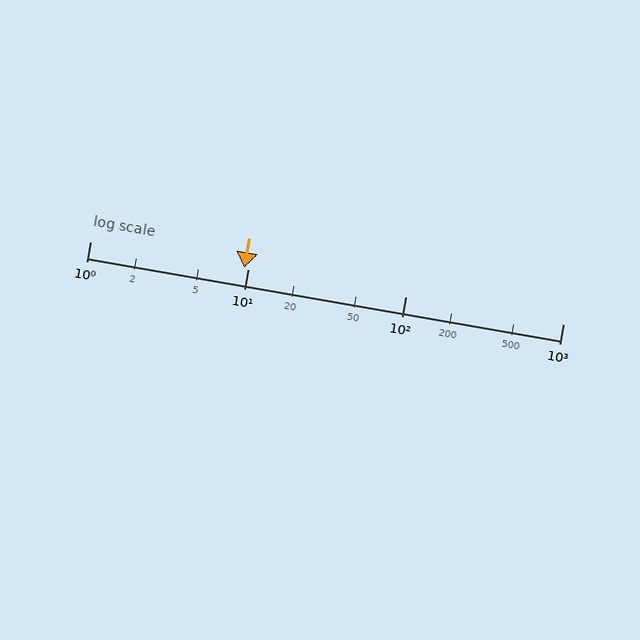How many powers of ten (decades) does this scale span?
The scale spans 3 decades, from 1 to 1000.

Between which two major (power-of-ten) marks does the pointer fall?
The pointer is between 1 and 10.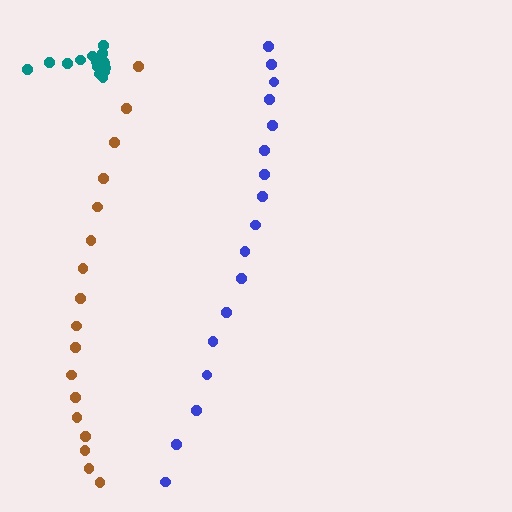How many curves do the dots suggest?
There are 3 distinct paths.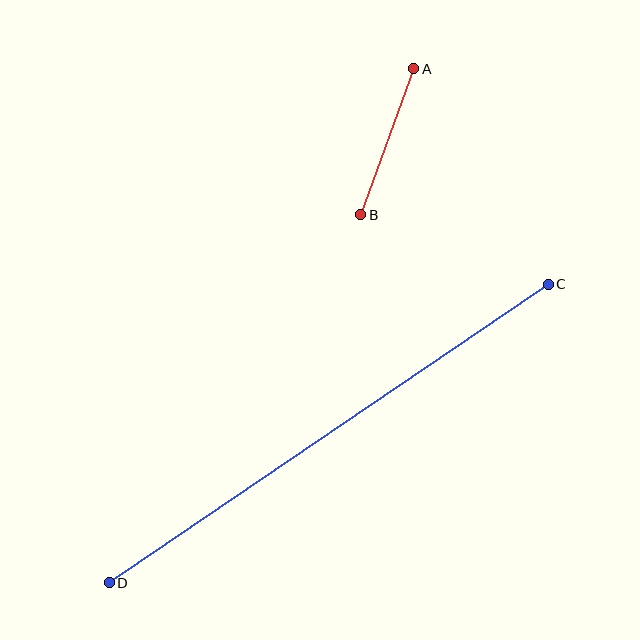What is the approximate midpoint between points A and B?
The midpoint is at approximately (387, 142) pixels.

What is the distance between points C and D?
The distance is approximately 531 pixels.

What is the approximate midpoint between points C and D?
The midpoint is at approximately (329, 434) pixels.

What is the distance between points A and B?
The distance is approximately 155 pixels.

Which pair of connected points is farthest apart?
Points C and D are farthest apart.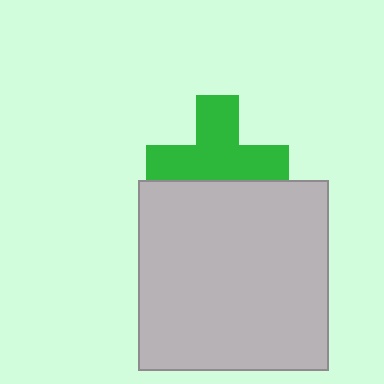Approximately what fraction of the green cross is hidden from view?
Roughly 33% of the green cross is hidden behind the light gray square.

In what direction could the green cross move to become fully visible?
The green cross could move up. That would shift it out from behind the light gray square entirely.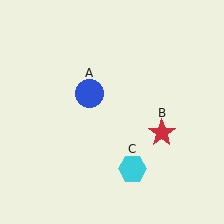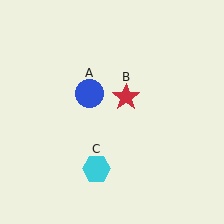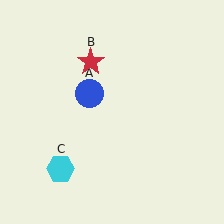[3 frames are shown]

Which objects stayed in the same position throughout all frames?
Blue circle (object A) remained stationary.